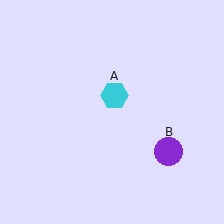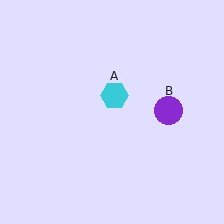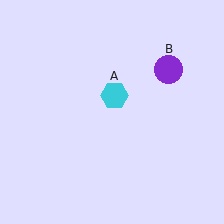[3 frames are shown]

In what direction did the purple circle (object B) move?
The purple circle (object B) moved up.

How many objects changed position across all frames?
1 object changed position: purple circle (object B).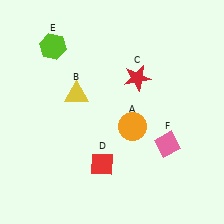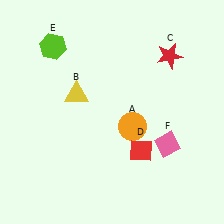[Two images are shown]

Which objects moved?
The objects that moved are: the red star (C), the red diamond (D).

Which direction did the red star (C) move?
The red star (C) moved right.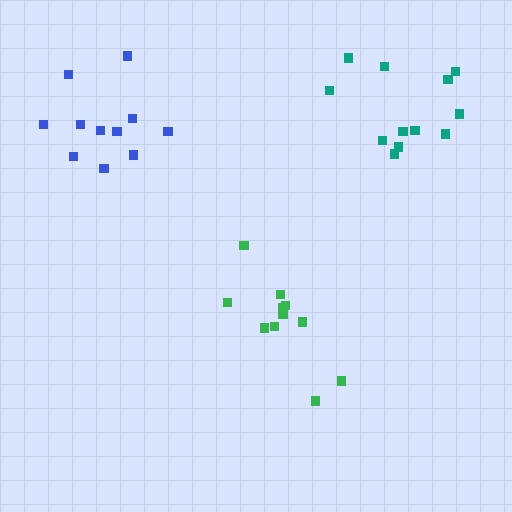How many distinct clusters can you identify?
There are 3 distinct clusters.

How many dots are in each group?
Group 1: 11 dots, Group 2: 11 dots, Group 3: 12 dots (34 total).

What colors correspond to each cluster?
The clusters are colored: green, blue, teal.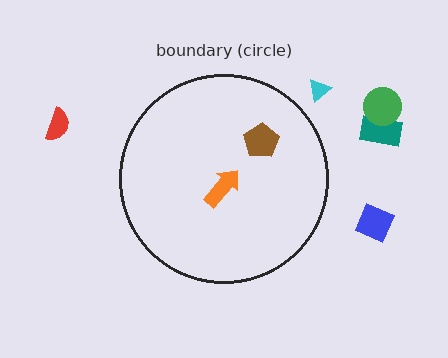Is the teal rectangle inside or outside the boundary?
Outside.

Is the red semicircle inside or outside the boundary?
Outside.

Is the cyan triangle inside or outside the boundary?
Outside.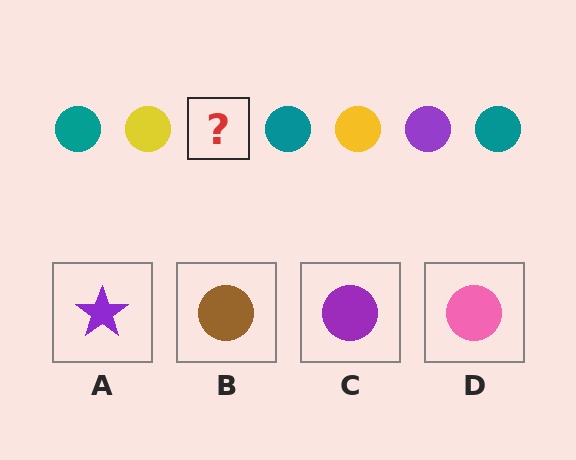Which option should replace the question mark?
Option C.